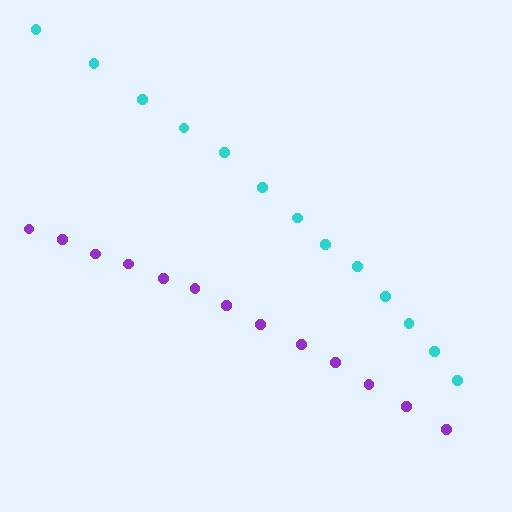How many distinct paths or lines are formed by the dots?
There are 2 distinct paths.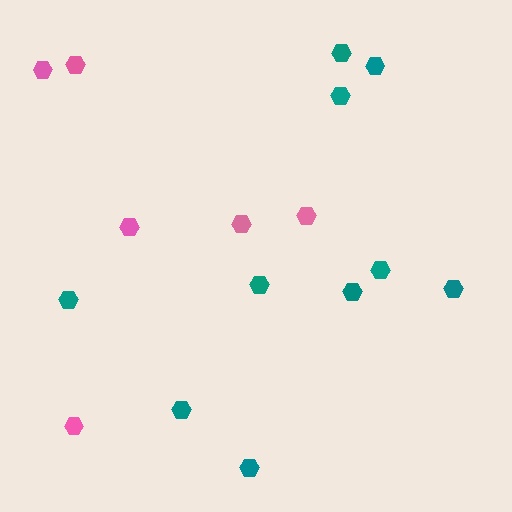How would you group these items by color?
There are 2 groups: one group of pink hexagons (6) and one group of teal hexagons (10).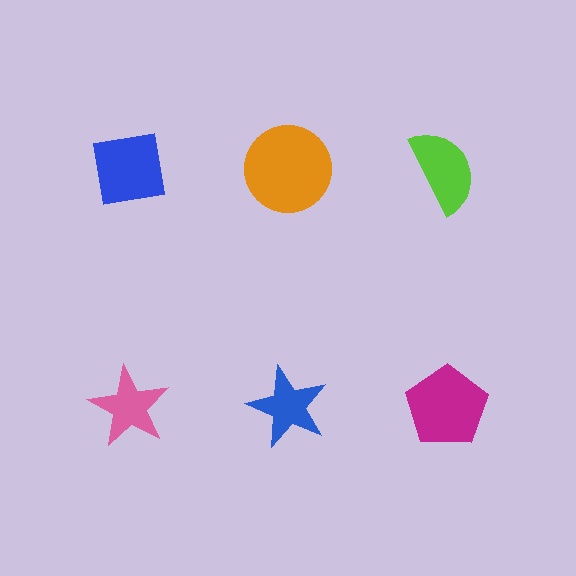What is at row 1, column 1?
A blue square.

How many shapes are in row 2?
3 shapes.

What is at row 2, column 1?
A pink star.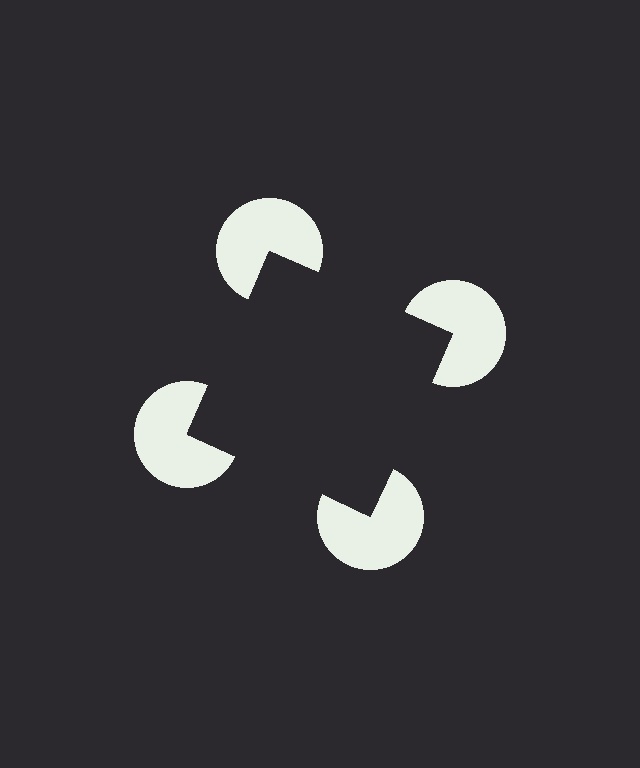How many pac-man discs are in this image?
There are 4 — one at each vertex of the illusory square.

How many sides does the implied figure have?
4 sides.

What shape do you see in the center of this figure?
An illusory square — its edges are inferred from the aligned wedge cuts in the pac-man discs, not physically drawn.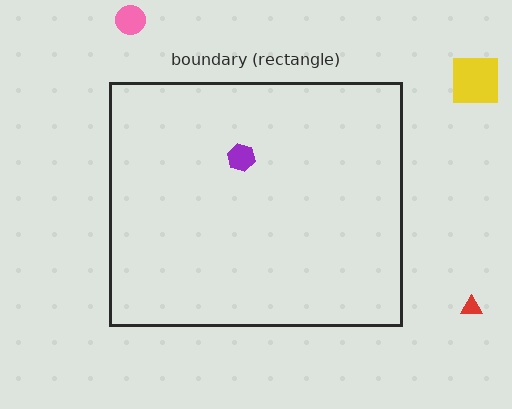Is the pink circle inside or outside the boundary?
Outside.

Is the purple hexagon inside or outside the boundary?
Inside.